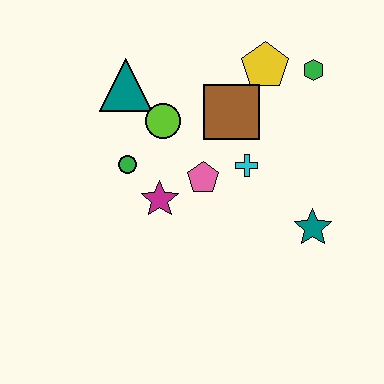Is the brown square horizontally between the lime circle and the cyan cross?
Yes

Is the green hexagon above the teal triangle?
Yes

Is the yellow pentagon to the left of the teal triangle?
No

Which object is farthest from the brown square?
The teal star is farthest from the brown square.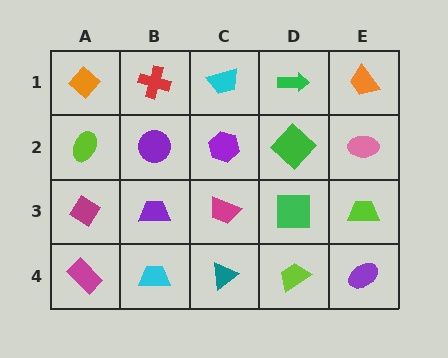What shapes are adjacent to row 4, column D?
A green square (row 3, column D), a teal triangle (row 4, column C), a purple ellipse (row 4, column E).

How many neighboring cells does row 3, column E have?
3.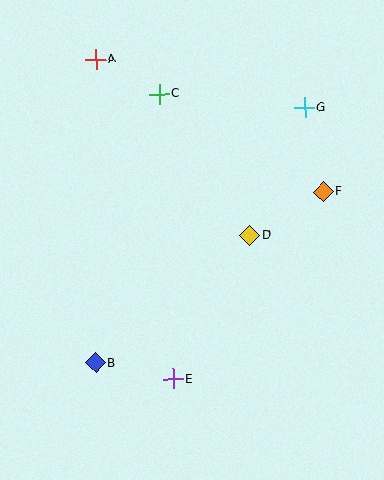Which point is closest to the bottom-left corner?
Point B is closest to the bottom-left corner.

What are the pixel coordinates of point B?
Point B is at (96, 363).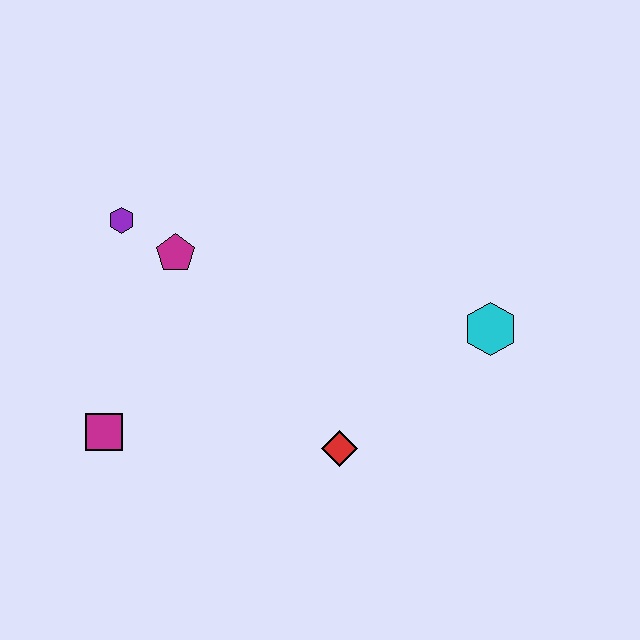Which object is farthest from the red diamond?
The purple hexagon is farthest from the red diamond.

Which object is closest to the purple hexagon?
The magenta pentagon is closest to the purple hexagon.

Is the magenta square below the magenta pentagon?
Yes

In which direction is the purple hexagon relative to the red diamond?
The purple hexagon is above the red diamond.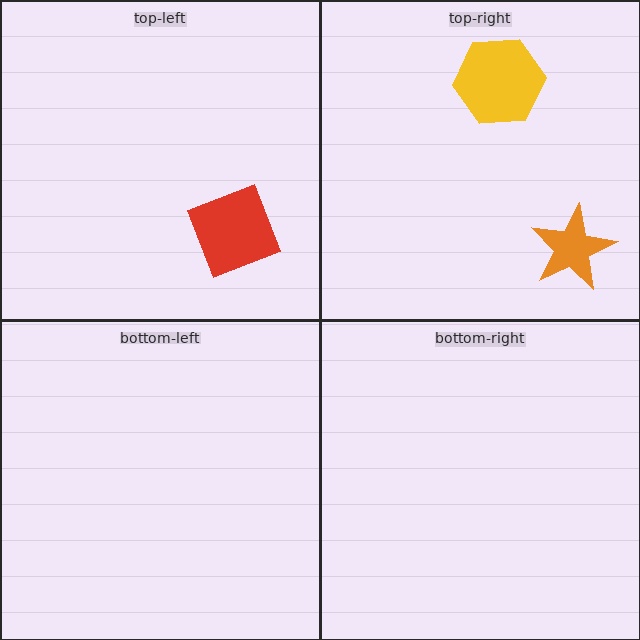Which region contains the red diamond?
The top-left region.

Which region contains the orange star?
The top-right region.